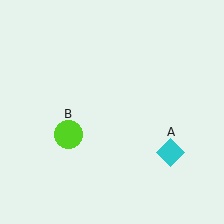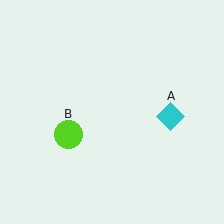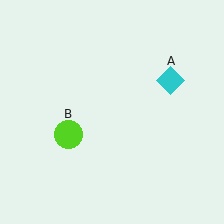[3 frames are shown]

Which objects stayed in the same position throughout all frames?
Lime circle (object B) remained stationary.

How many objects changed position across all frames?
1 object changed position: cyan diamond (object A).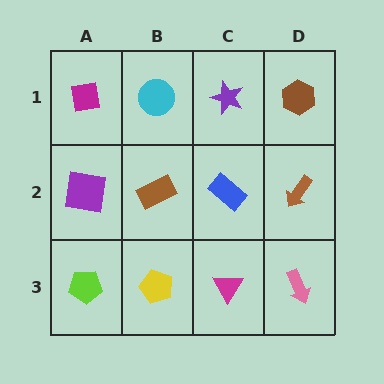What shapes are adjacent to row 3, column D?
A brown arrow (row 2, column D), a magenta triangle (row 3, column C).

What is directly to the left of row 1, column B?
A magenta square.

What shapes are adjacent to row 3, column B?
A brown rectangle (row 2, column B), a lime pentagon (row 3, column A), a magenta triangle (row 3, column C).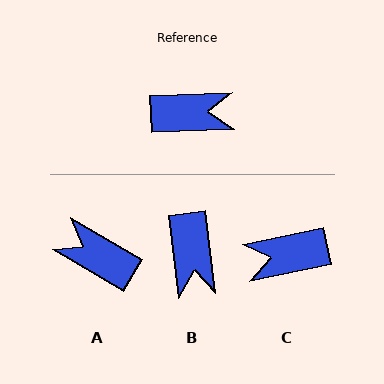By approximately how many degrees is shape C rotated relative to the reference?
Approximately 170 degrees clockwise.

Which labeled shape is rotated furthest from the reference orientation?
C, about 170 degrees away.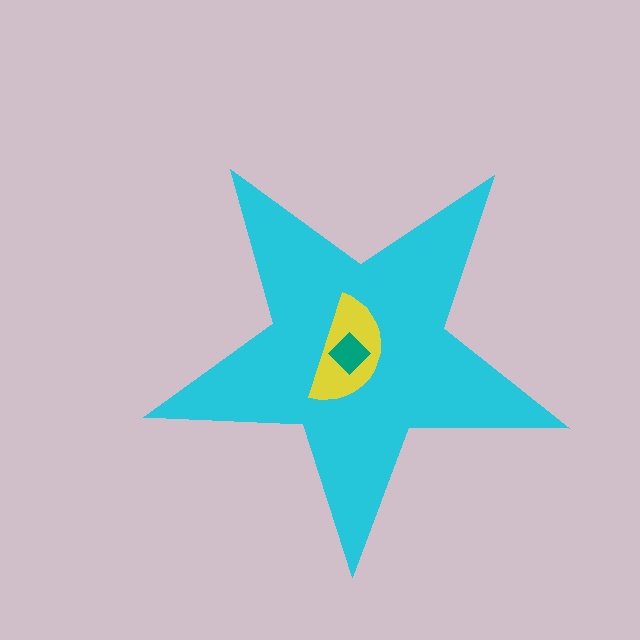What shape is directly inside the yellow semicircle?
The teal diamond.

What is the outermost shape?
The cyan star.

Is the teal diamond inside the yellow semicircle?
Yes.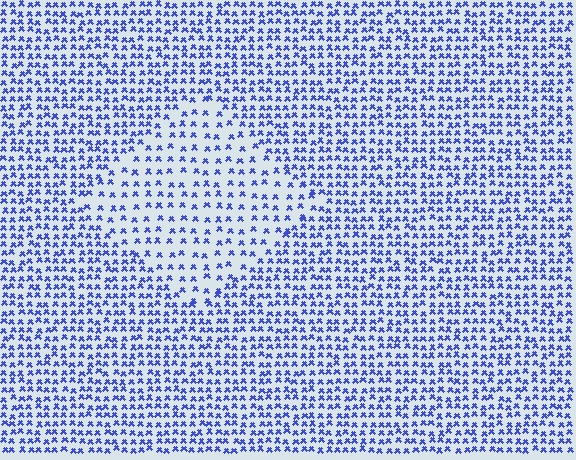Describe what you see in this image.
The image contains small blue elements arranged at two different densities. A diamond-shaped region is visible where the elements are less densely packed than the surrounding area.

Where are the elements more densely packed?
The elements are more densely packed outside the diamond boundary.